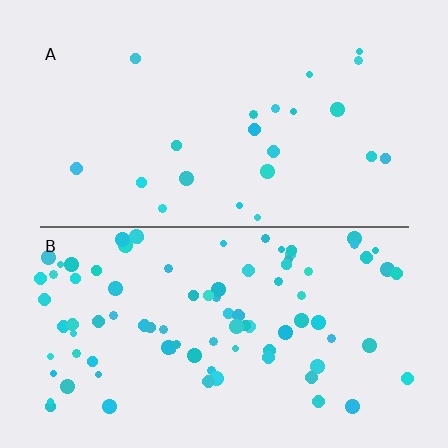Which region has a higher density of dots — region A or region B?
B (the bottom).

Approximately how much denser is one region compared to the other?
Approximately 4.0× — region B over region A.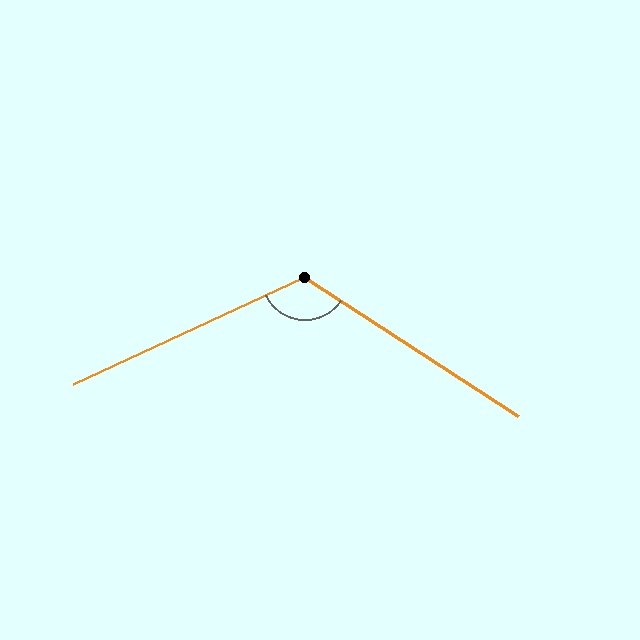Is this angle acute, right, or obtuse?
It is obtuse.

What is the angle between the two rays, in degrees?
Approximately 122 degrees.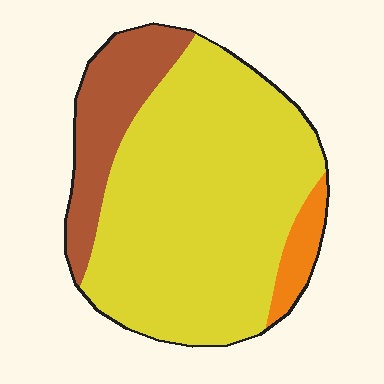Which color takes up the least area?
Orange, at roughly 5%.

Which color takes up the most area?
Yellow, at roughly 75%.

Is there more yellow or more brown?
Yellow.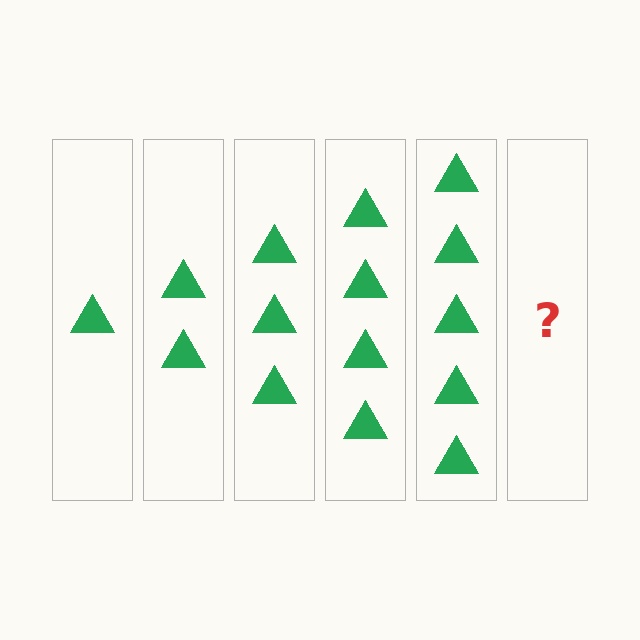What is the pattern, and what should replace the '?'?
The pattern is that each step adds one more triangle. The '?' should be 6 triangles.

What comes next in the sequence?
The next element should be 6 triangles.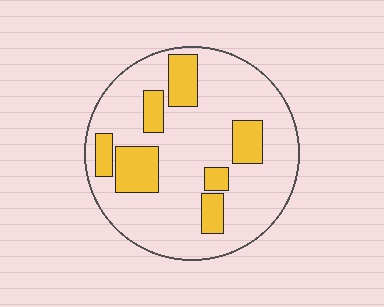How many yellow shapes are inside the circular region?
7.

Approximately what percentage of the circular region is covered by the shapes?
Approximately 25%.